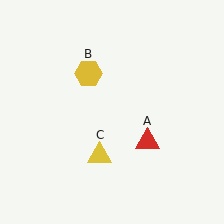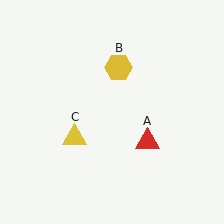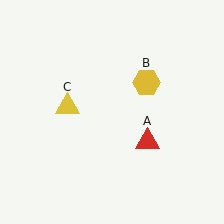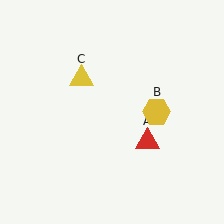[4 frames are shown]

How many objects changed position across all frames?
2 objects changed position: yellow hexagon (object B), yellow triangle (object C).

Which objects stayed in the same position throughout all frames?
Red triangle (object A) remained stationary.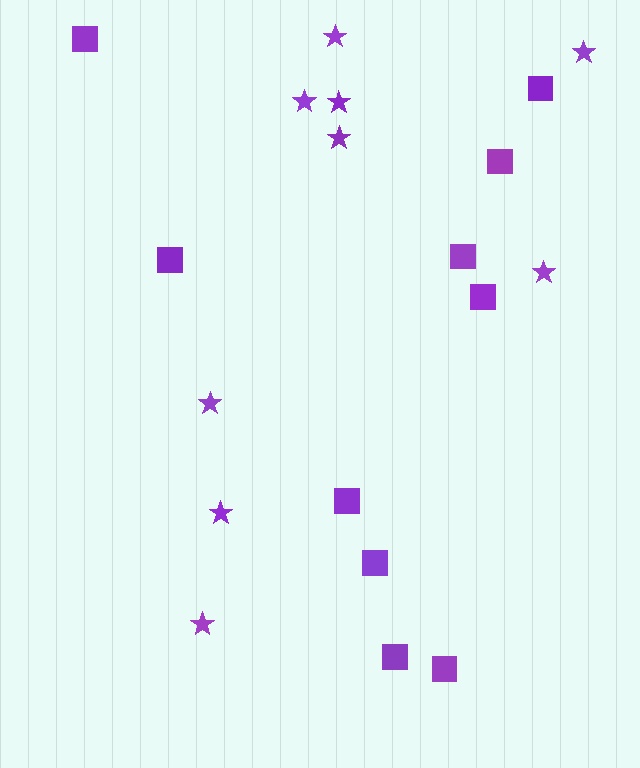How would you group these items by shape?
There are 2 groups: one group of squares (10) and one group of stars (9).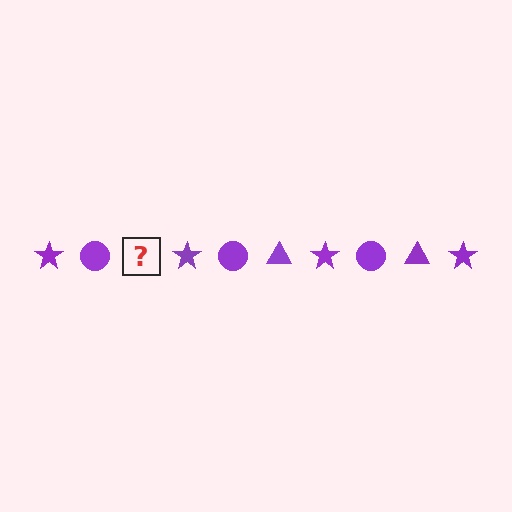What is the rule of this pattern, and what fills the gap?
The rule is that the pattern cycles through star, circle, triangle shapes in purple. The gap should be filled with a purple triangle.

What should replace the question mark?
The question mark should be replaced with a purple triangle.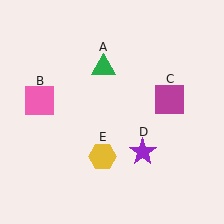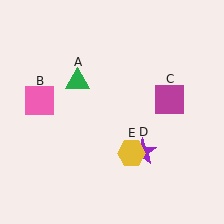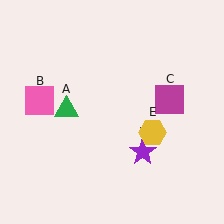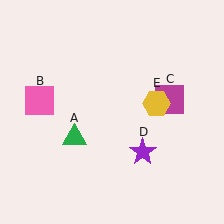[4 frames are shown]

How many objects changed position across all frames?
2 objects changed position: green triangle (object A), yellow hexagon (object E).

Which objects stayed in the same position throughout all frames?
Pink square (object B) and magenta square (object C) and purple star (object D) remained stationary.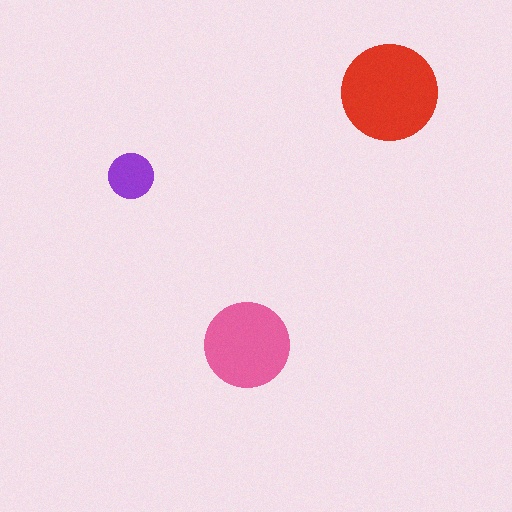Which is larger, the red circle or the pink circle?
The red one.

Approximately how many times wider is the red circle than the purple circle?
About 2 times wider.